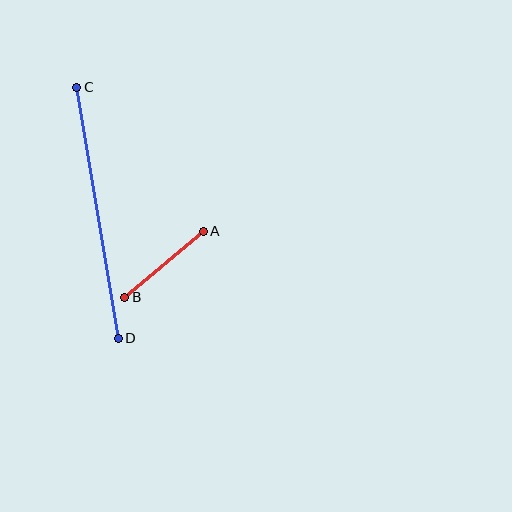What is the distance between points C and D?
The distance is approximately 255 pixels.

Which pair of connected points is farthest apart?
Points C and D are farthest apart.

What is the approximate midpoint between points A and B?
The midpoint is at approximately (164, 264) pixels.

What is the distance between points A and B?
The distance is approximately 102 pixels.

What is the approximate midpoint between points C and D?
The midpoint is at approximately (98, 213) pixels.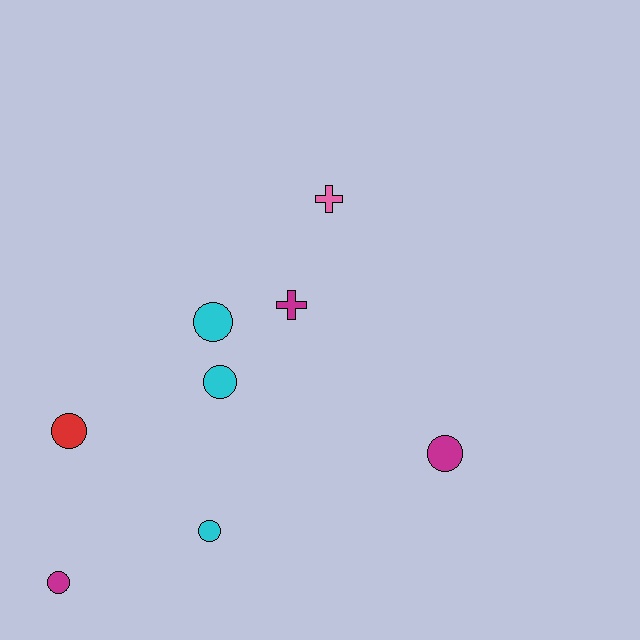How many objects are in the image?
There are 8 objects.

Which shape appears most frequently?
Circle, with 6 objects.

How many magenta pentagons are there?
There are no magenta pentagons.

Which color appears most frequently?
Magenta, with 3 objects.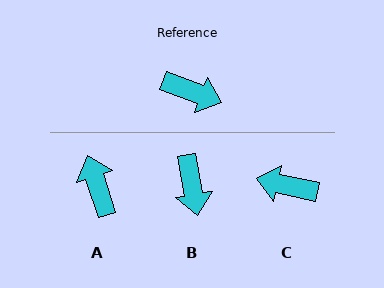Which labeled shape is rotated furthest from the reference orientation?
C, about 172 degrees away.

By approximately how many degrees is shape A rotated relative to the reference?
Approximately 128 degrees counter-clockwise.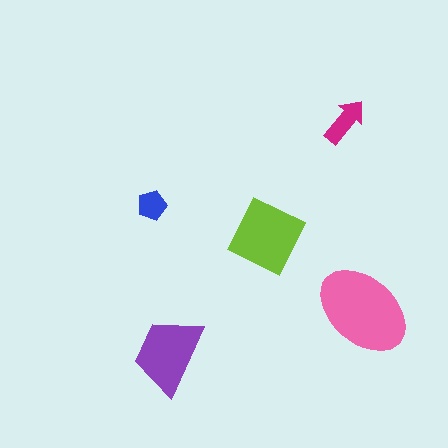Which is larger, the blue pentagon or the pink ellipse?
The pink ellipse.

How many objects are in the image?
There are 5 objects in the image.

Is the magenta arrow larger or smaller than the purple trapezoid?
Smaller.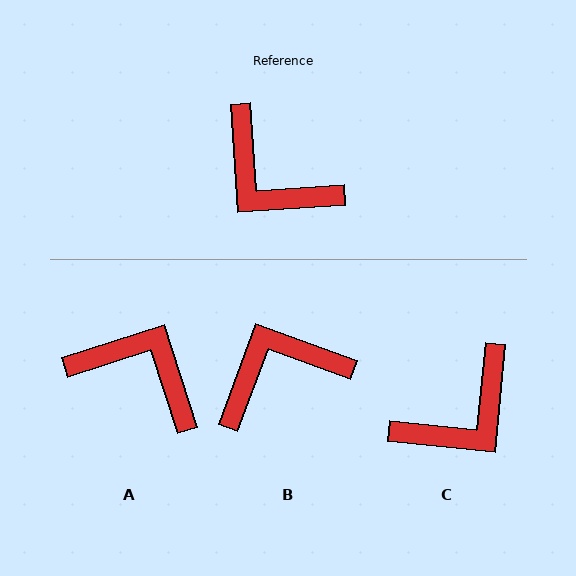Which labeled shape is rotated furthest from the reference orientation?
A, about 166 degrees away.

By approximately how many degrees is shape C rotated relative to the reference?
Approximately 80 degrees counter-clockwise.